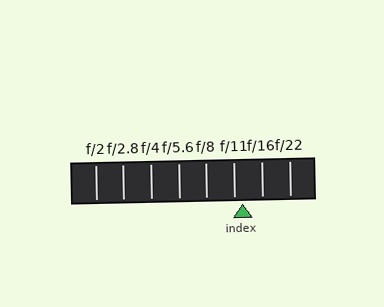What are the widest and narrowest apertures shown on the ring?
The widest aperture shown is f/2 and the narrowest is f/22.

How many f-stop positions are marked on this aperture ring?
There are 8 f-stop positions marked.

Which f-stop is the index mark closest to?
The index mark is closest to f/11.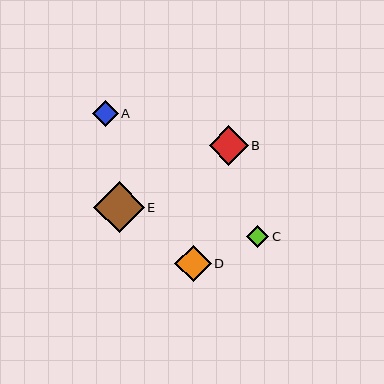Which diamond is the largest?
Diamond E is the largest with a size of approximately 51 pixels.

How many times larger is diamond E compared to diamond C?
Diamond E is approximately 2.3 times the size of diamond C.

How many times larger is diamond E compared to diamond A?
Diamond E is approximately 1.9 times the size of diamond A.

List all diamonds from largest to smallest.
From largest to smallest: E, B, D, A, C.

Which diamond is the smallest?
Diamond C is the smallest with a size of approximately 22 pixels.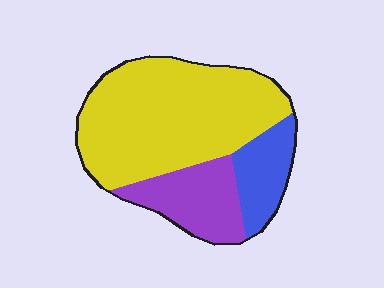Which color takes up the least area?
Blue, at roughly 15%.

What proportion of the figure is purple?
Purple covers roughly 20% of the figure.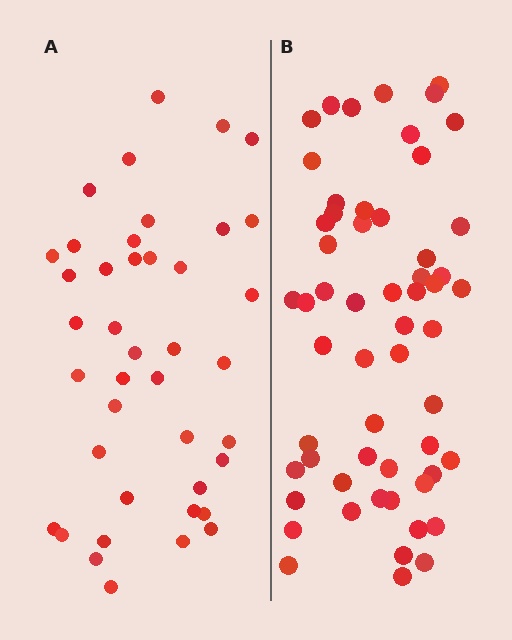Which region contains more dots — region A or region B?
Region B (the right region) has more dots.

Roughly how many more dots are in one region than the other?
Region B has approximately 15 more dots than region A.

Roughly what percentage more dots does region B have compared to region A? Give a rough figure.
About 40% more.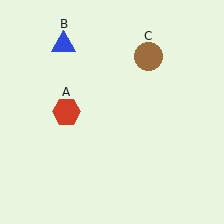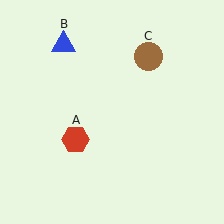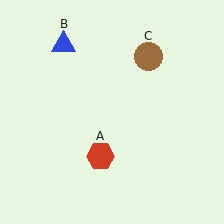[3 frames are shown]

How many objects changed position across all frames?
1 object changed position: red hexagon (object A).